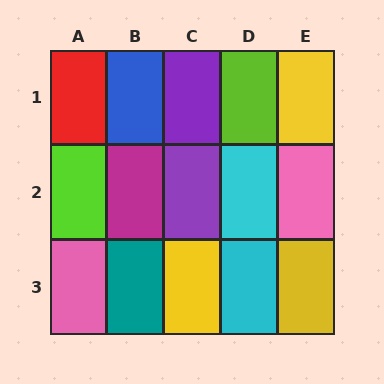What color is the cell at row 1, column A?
Red.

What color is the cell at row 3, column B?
Teal.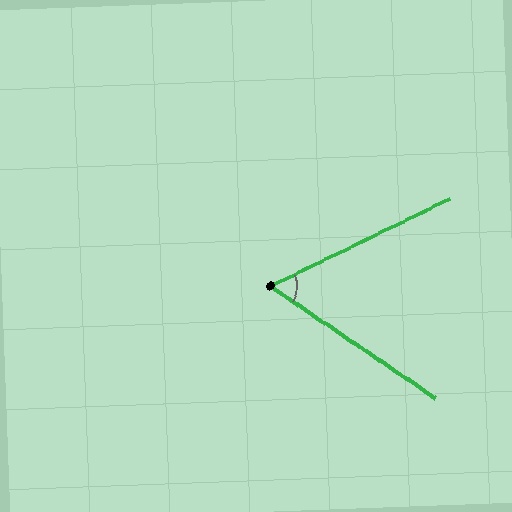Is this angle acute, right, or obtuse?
It is acute.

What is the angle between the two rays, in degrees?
Approximately 60 degrees.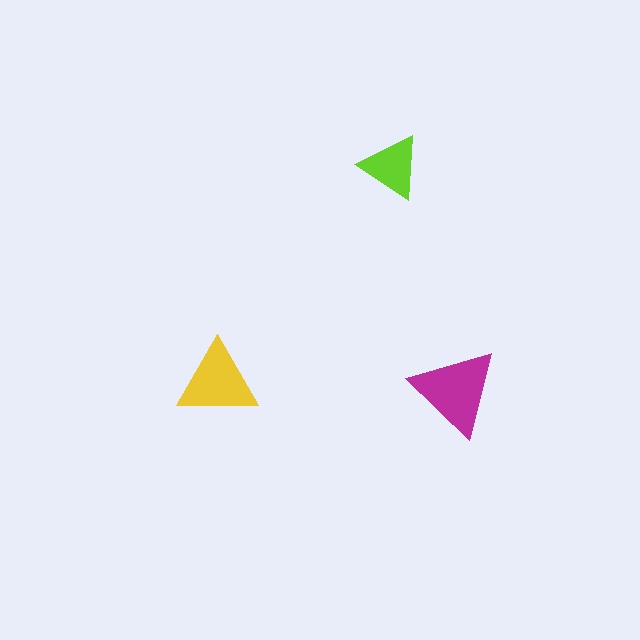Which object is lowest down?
The magenta triangle is bottommost.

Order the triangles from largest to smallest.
the magenta one, the yellow one, the lime one.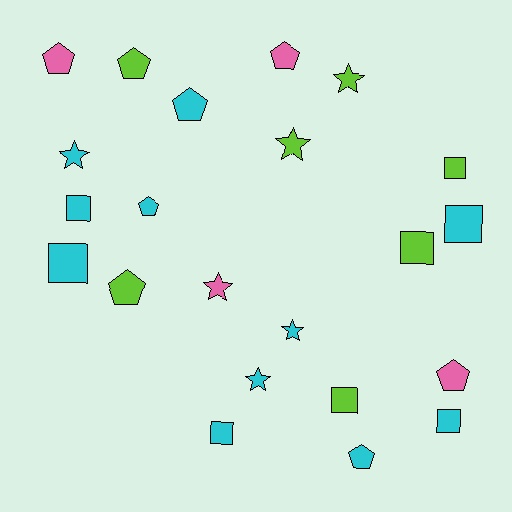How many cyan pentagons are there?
There are 3 cyan pentagons.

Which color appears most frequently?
Cyan, with 11 objects.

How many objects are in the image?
There are 22 objects.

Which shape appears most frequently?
Pentagon, with 8 objects.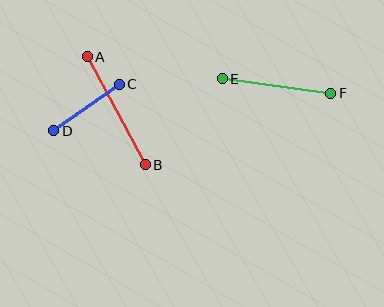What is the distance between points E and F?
The distance is approximately 110 pixels.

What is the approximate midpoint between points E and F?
The midpoint is at approximately (277, 86) pixels.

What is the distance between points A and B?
The distance is approximately 123 pixels.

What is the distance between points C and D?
The distance is approximately 80 pixels.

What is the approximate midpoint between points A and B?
The midpoint is at approximately (116, 111) pixels.